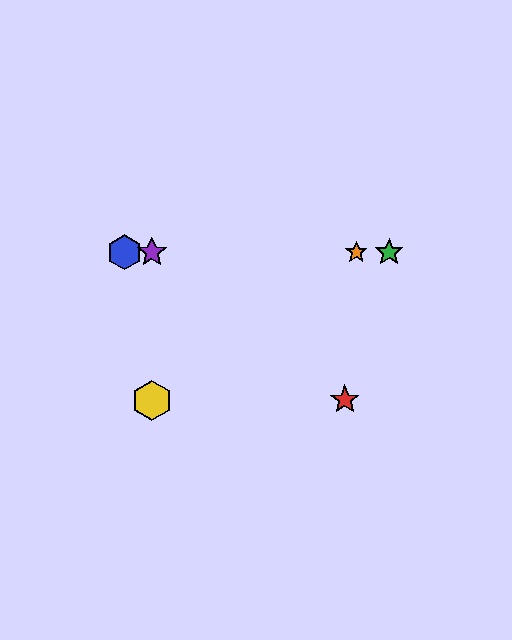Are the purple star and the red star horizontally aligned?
No, the purple star is at y≈252 and the red star is at y≈400.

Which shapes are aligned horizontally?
The blue hexagon, the green star, the purple star, the orange star are aligned horizontally.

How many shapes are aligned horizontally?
4 shapes (the blue hexagon, the green star, the purple star, the orange star) are aligned horizontally.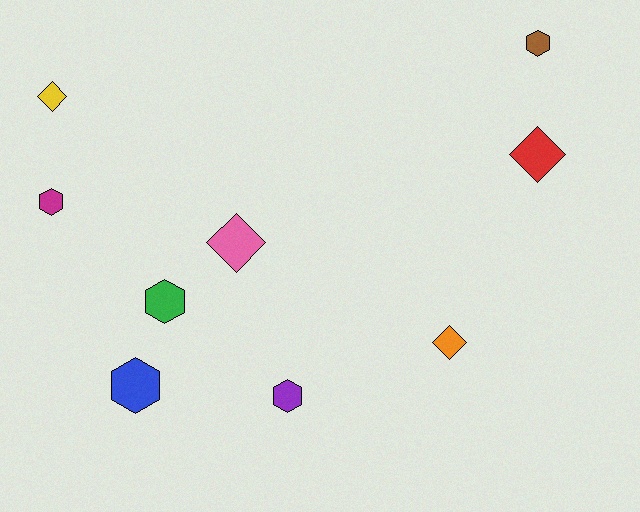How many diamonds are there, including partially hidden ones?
There are 4 diamonds.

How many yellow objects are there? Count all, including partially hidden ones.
There is 1 yellow object.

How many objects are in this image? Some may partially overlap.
There are 9 objects.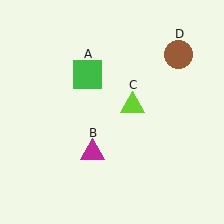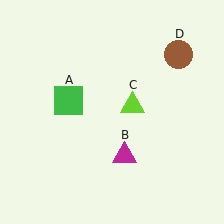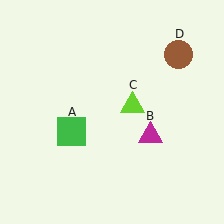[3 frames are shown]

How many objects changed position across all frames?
2 objects changed position: green square (object A), magenta triangle (object B).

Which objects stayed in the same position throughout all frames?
Lime triangle (object C) and brown circle (object D) remained stationary.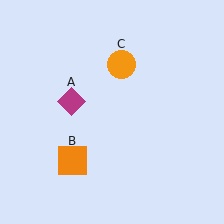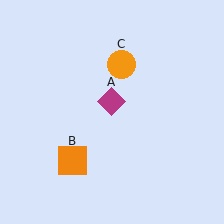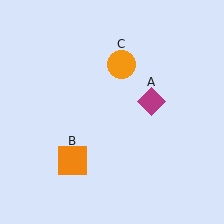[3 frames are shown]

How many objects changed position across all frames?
1 object changed position: magenta diamond (object A).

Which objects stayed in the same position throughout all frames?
Orange square (object B) and orange circle (object C) remained stationary.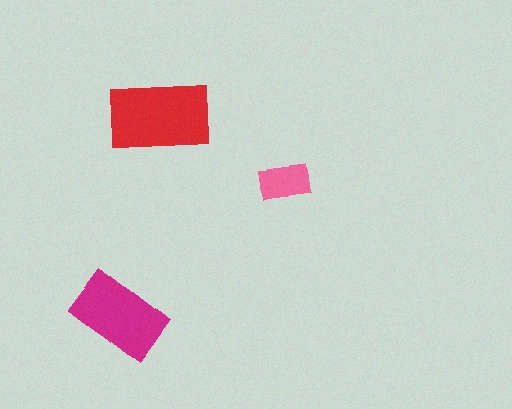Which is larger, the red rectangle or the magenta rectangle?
The red one.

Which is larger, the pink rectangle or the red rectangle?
The red one.